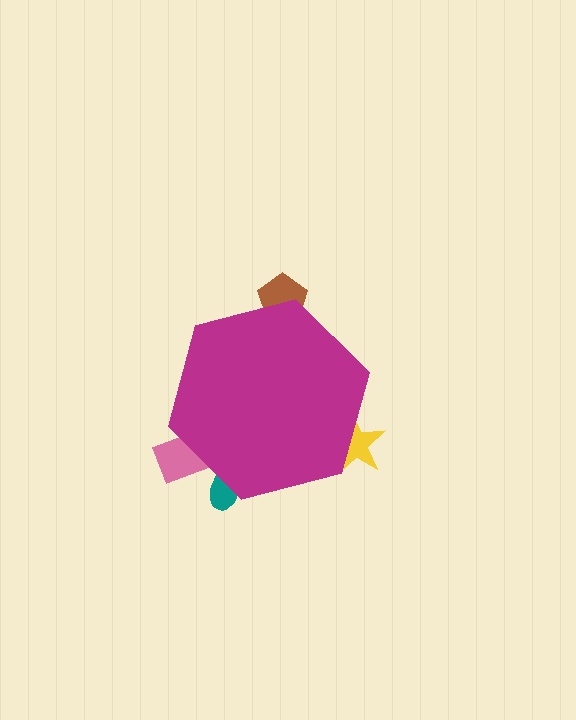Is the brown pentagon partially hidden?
Yes, the brown pentagon is partially hidden behind the magenta hexagon.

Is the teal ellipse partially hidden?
Yes, the teal ellipse is partially hidden behind the magenta hexagon.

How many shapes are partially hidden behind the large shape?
4 shapes are partially hidden.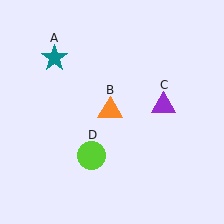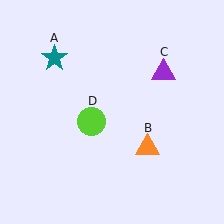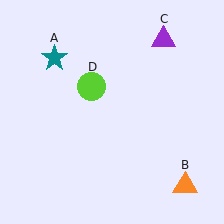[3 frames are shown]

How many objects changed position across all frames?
3 objects changed position: orange triangle (object B), purple triangle (object C), lime circle (object D).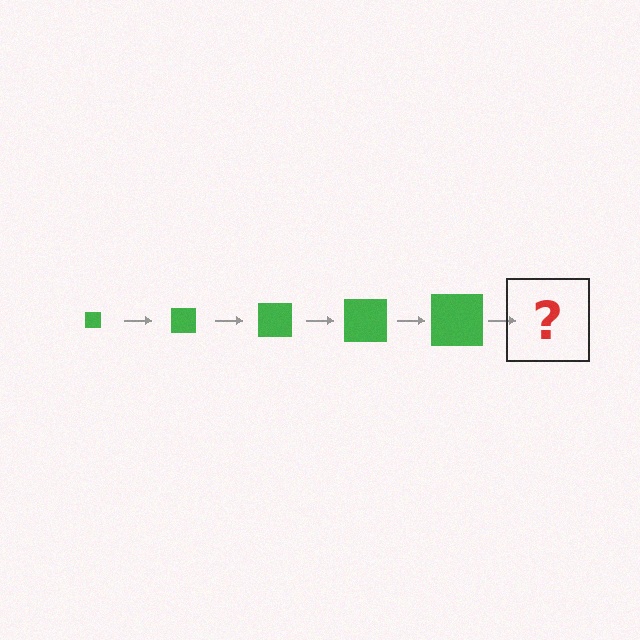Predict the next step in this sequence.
The next step is a green square, larger than the previous one.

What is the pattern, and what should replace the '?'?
The pattern is that the square gets progressively larger each step. The '?' should be a green square, larger than the previous one.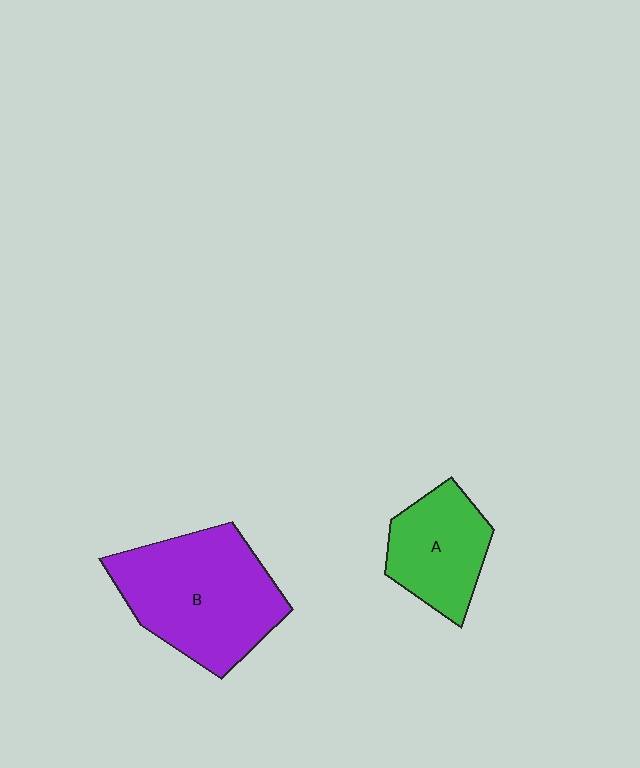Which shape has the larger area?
Shape B (purple).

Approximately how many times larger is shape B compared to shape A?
Approximately 1.7 times.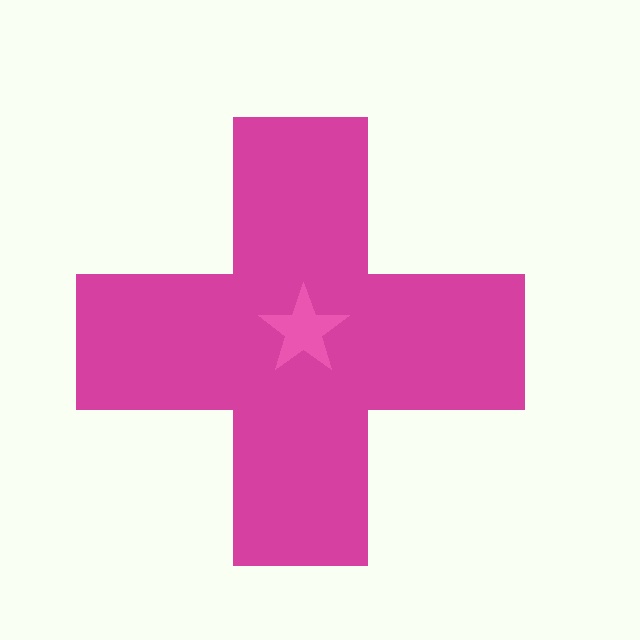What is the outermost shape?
The magenta cross.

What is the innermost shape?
The pink star.